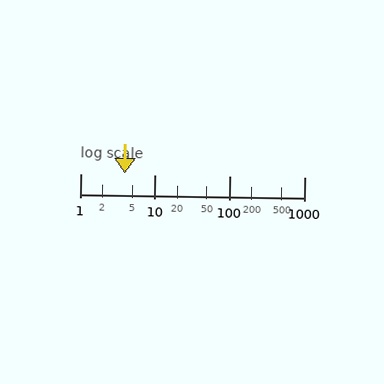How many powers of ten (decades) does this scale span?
The scale spans 3 decades, from 1 to 1000.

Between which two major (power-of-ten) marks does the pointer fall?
The pointer is between 1 and 10.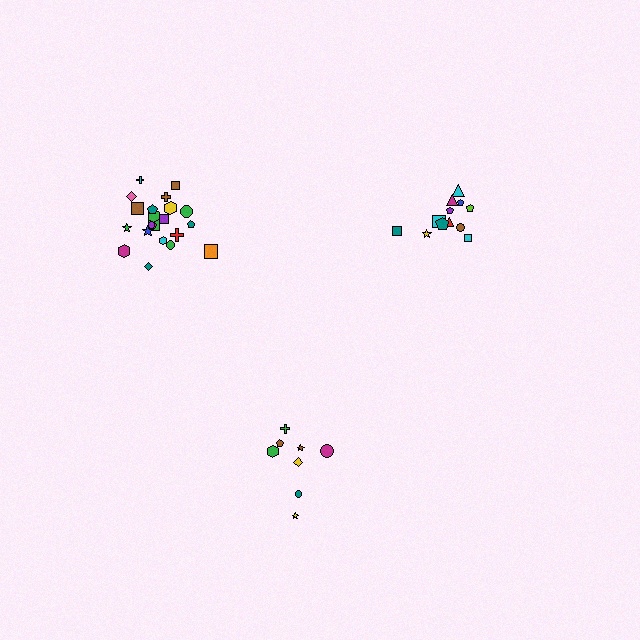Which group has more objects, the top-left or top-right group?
The top-left group.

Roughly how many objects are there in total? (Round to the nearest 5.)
Roughly 40 objects in total.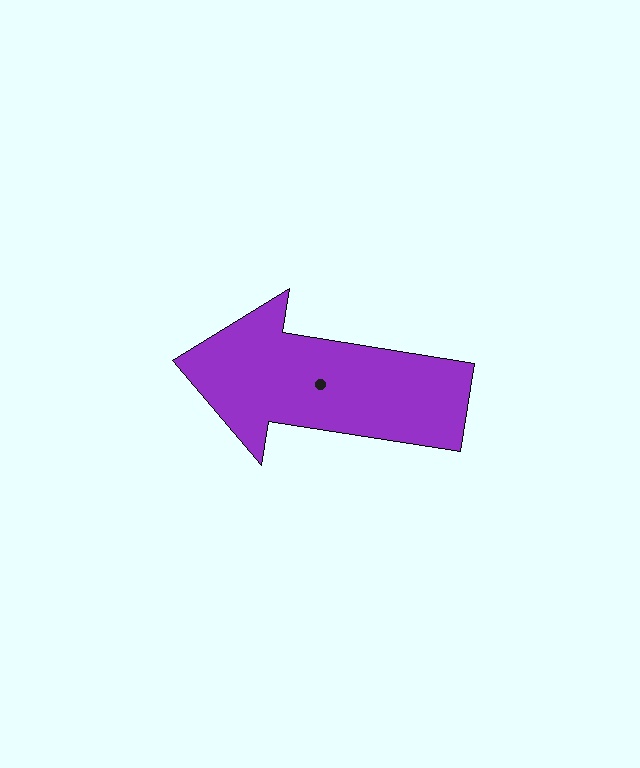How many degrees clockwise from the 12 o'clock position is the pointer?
Approximately 279 degrees.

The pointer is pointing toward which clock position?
Roughly 9 o'clock.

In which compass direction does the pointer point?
West.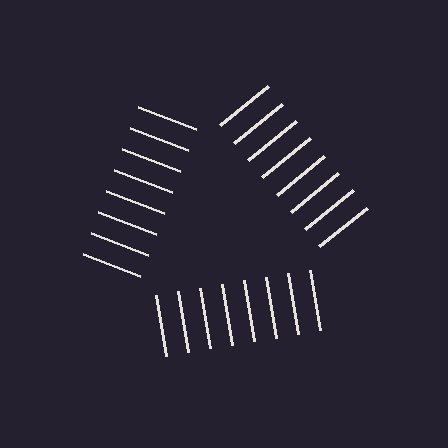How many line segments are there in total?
24 — 8 along each of the 3 edges.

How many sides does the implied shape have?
3 sides — the line-ends trace a triangle.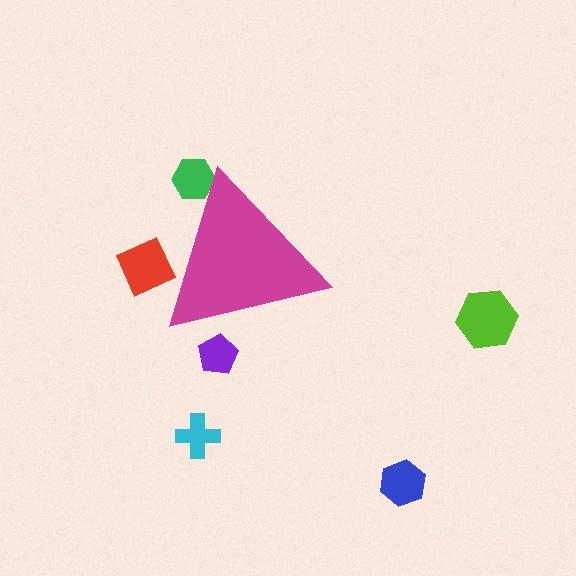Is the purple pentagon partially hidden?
Yes, the purple pentagon is partially hidden behind the magenta triangle.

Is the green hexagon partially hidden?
Yes, the green hexagon is partially hidden behind the magenta triangle.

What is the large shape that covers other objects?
A magenta triangle.